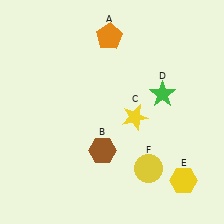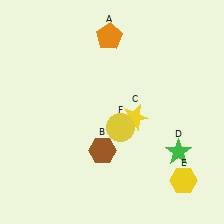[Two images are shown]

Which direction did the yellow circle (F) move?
The yellow circle (F) moved up.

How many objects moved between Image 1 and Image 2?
2 objects moved between the two images.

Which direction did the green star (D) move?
The green star (D) moved down.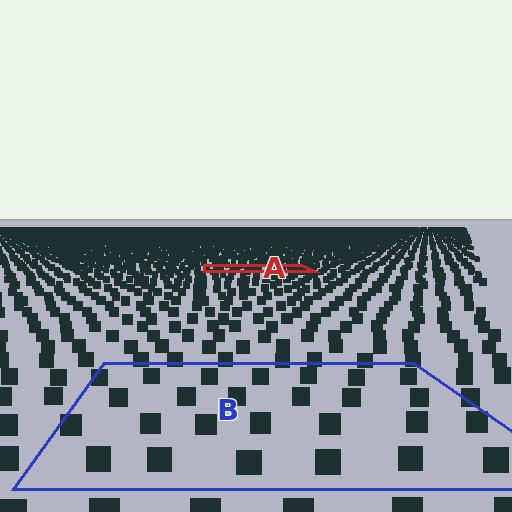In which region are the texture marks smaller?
The texture marks are smaller in region A, because it is farther away.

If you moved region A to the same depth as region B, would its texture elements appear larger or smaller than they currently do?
They would appear larger. At a closer depth, the same texture elements are projected at a bigger on-screen size.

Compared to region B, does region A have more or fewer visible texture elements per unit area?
Region A has more texture elements per unit area — they are packed more densely because it is farther away.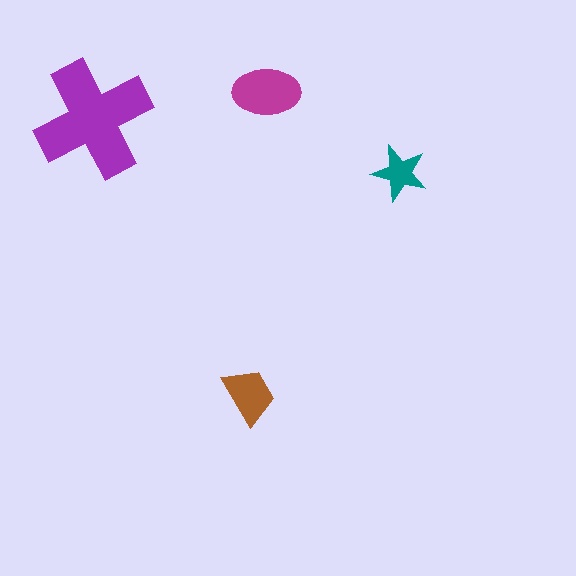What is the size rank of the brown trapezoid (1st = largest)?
3rd.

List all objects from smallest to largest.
The teal star, the brown trapezoid, the magenta ellipse, the purple cross.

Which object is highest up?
The magenta ellipse is topmost.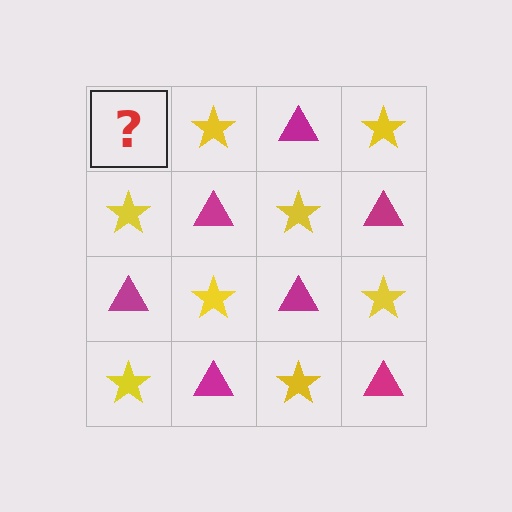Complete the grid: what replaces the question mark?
The question mark should be replaced with a magenta triangle.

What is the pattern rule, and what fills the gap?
The rule is that it alternates magenta triangle and yellow star in a checkerboard pattern. The gap should be filled with a magenta triangle.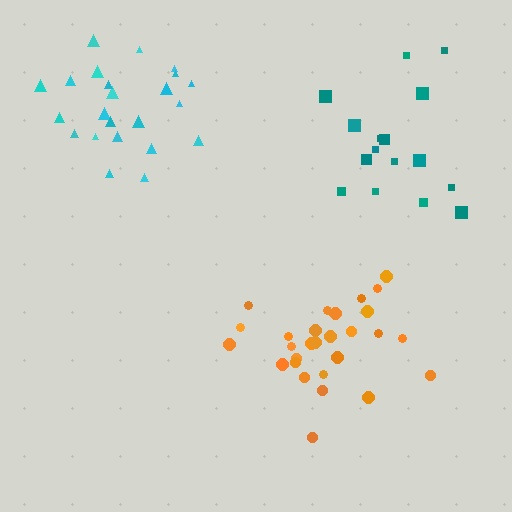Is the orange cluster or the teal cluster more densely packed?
Orange.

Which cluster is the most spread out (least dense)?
Teal.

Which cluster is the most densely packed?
Orange.